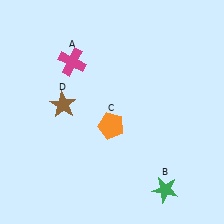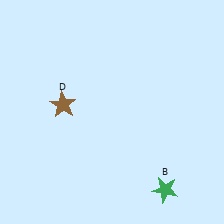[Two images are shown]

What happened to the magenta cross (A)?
The magenta cross (A) was removed in Image 2. It was in the top-left area of Image 1.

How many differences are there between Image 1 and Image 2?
There are 2 differences between the two images.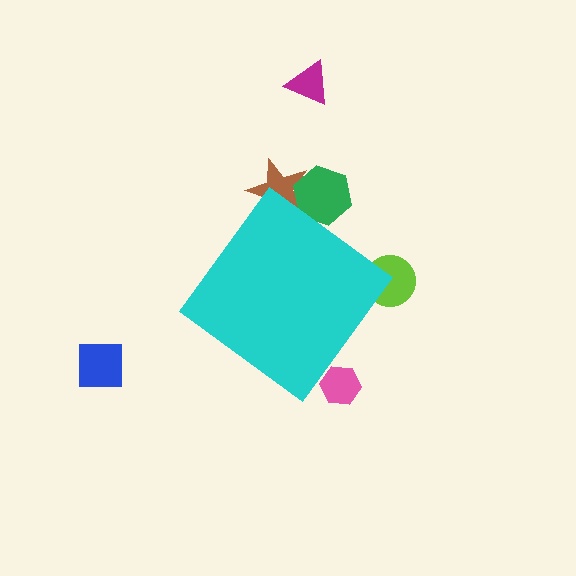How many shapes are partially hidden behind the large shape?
4 shapes are partially hidden.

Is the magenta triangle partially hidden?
No, the magenta triangle is fully visible.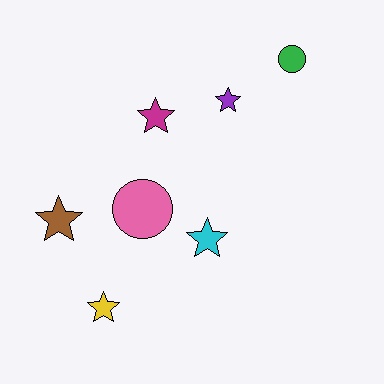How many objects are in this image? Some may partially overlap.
There are 7 objects.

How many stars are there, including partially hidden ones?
There are 5 stars.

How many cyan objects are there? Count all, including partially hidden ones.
There is 1 cyan object.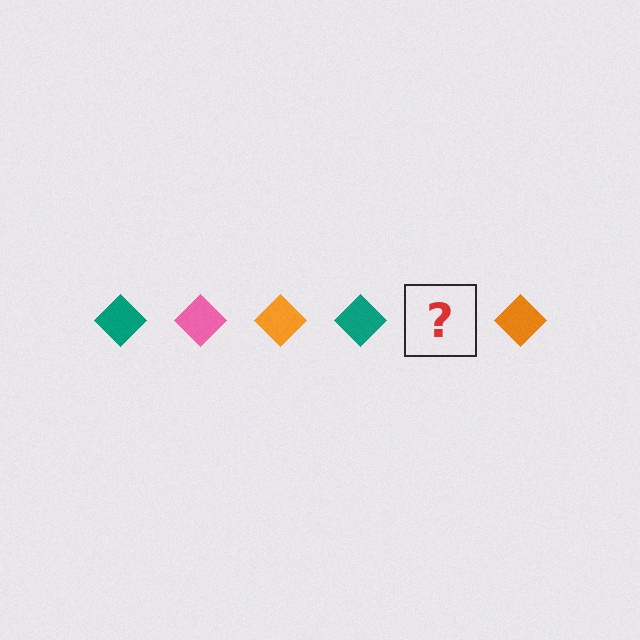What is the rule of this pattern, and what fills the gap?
The rule is that the pattern cycles through teal, pink, orange diamonds. The gap should be filled with a pink diamond.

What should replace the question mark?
The question mark should be replaced with a pink diamond.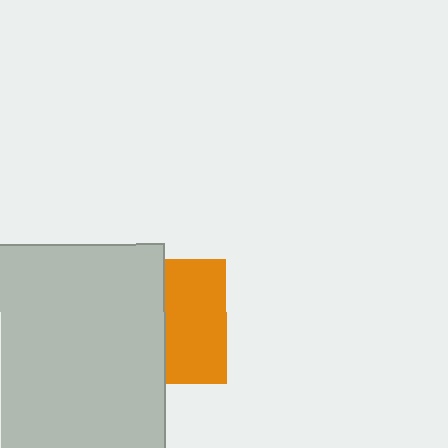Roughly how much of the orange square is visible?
About half of it is visible (roughly 48%).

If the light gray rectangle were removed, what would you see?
You would see the complete orange square.